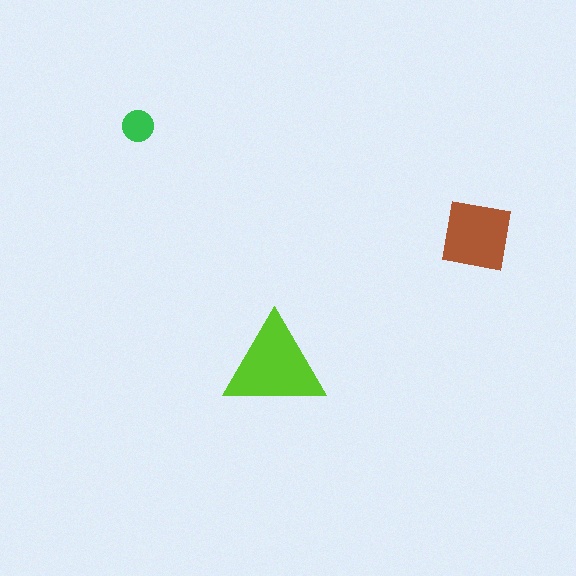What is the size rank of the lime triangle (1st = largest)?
1st.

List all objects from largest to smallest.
The lime triangle, the brown square, the green circle.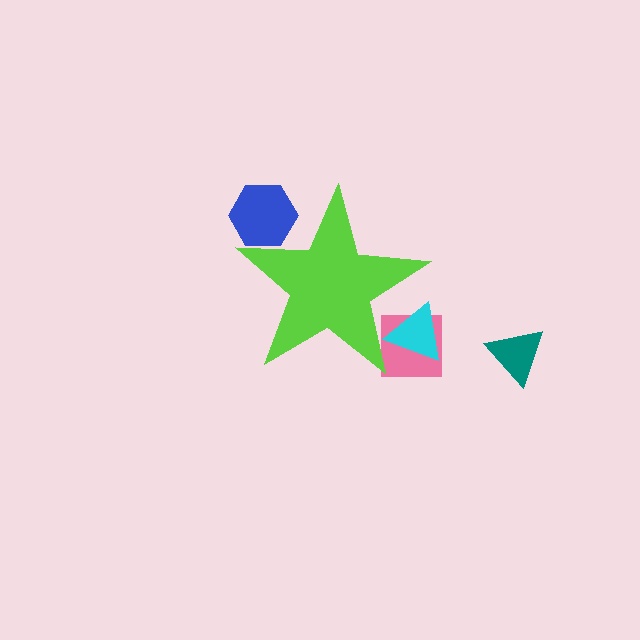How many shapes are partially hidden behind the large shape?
3 shapes are partially hidden.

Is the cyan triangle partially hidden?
Yes, the cyan triangle is partially hidden behind the lime star.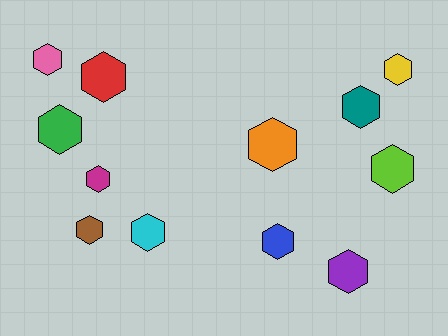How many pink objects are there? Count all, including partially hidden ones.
There is 1 pink object.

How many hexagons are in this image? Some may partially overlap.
There are 12 hexagons.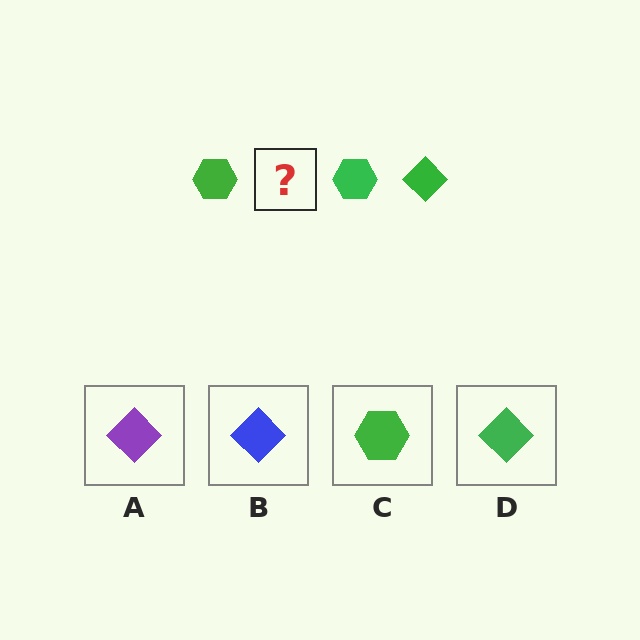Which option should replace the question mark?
Option D.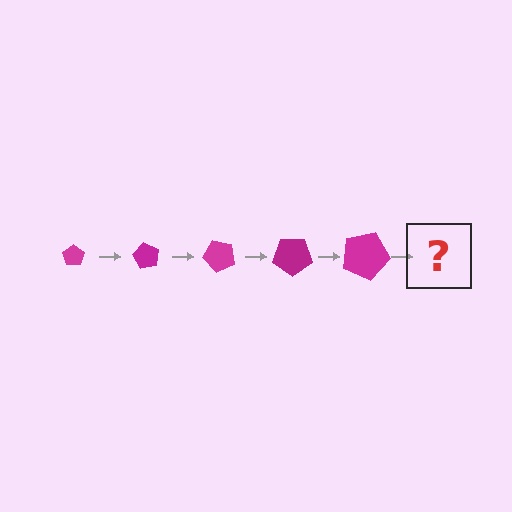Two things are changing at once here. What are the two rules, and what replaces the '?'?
The two rules are that the pentagon grows larger each step and it rotates 60 degrees each step. The '?' should be a pentagon, larger than the previous one and rotated 300 degrees from the start.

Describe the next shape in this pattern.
It should be a pentagon, larger than the previous one and rotated 300 degrees from the start.